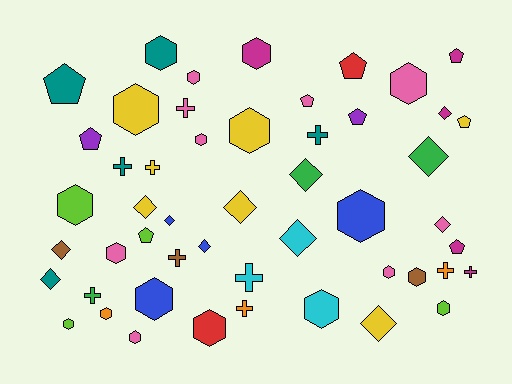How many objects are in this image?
There are 50 objects.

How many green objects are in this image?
There are 3 green objects.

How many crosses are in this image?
There are 10 crosses.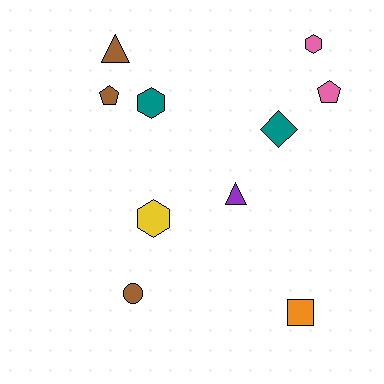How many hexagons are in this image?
There are 3 hexagons.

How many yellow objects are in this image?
There is 1 yellow object.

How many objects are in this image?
There are 10 objects.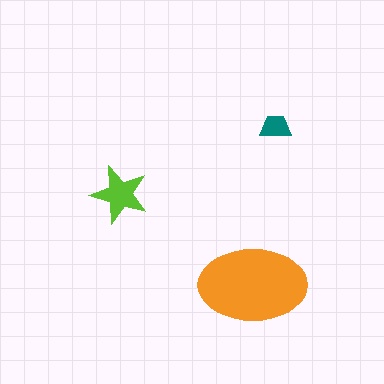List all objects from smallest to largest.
The teal trapezoid, the lime star, the orange ellipse.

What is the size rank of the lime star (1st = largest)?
2nd.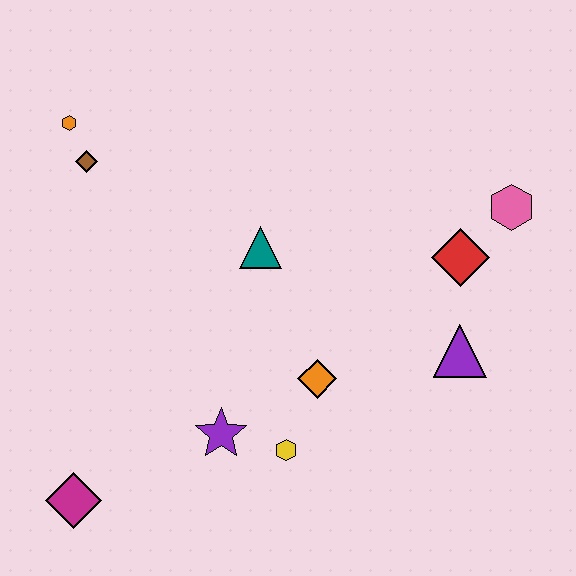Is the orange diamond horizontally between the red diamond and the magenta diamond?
Yes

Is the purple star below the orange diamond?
Yes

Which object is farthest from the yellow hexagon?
The orange hexagon is farthest from the yellow hexagon.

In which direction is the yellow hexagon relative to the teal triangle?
The yellow hexagon is below the teal triangle.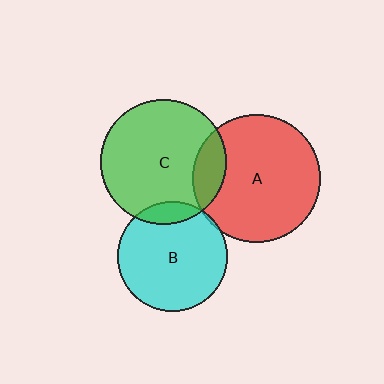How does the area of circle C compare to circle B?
Approximately 1.3 times.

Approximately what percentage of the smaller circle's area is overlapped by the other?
Approximately 10%.